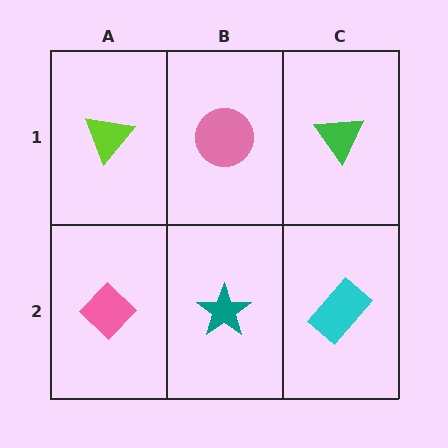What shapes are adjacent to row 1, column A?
A pink diamond (row 2, column A), a pink circle (row 1, column B).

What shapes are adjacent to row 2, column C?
A green triangle (row 1, column C), a teal star (row 2, column B).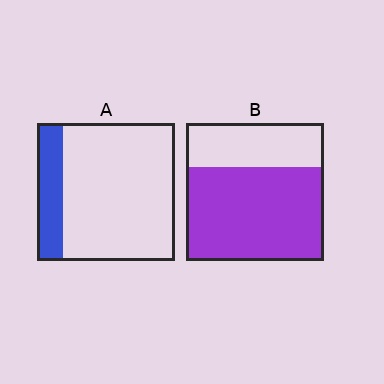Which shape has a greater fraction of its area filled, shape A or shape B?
Shape B.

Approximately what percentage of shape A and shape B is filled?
A is approximately 20% and B is approximately 70%.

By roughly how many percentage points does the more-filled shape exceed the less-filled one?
By roughly 50 percentage points (B over A).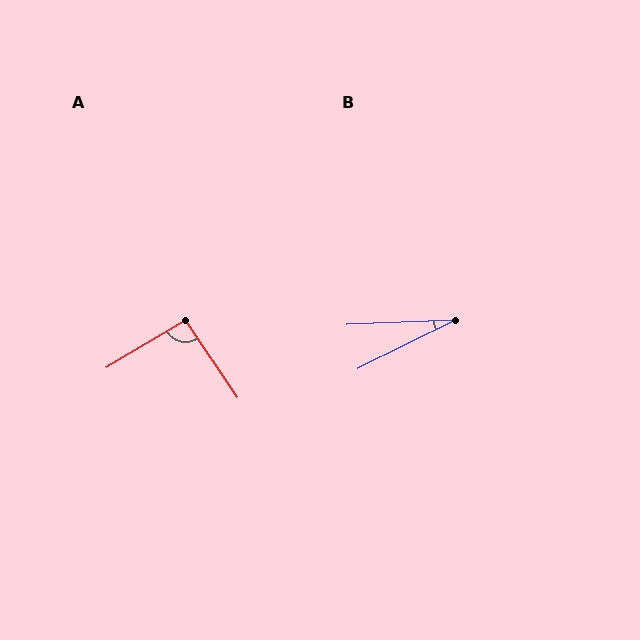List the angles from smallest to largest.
B (24°), A (93°).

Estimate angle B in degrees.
Approximately 24 degrees.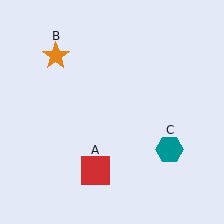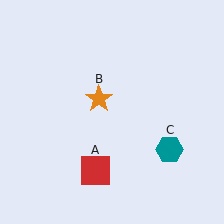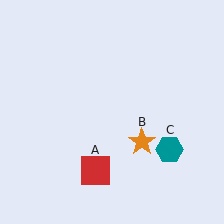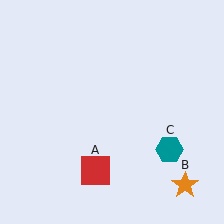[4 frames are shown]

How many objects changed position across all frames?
1 object changed position: orange star (object B).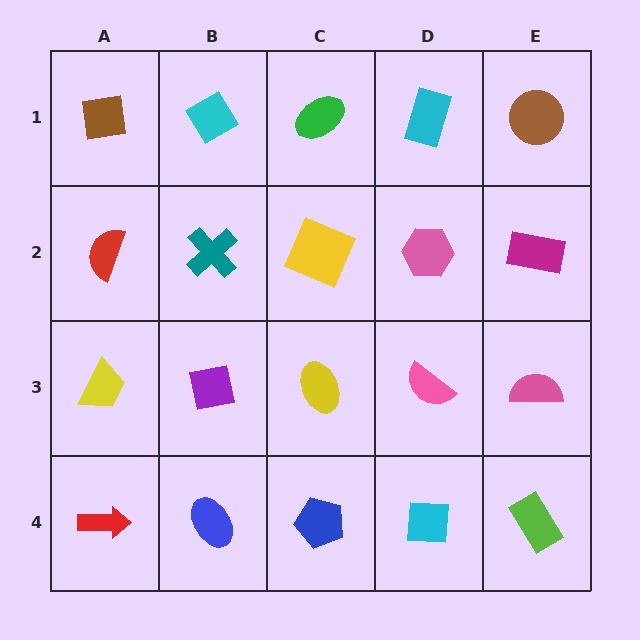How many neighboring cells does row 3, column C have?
4.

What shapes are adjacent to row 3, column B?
A teal cross (row 2, column B), a blue ellipse (row 4, column B), a yellow trapezoid (row 3, column A), a yellow ellipse (row 3, column C).